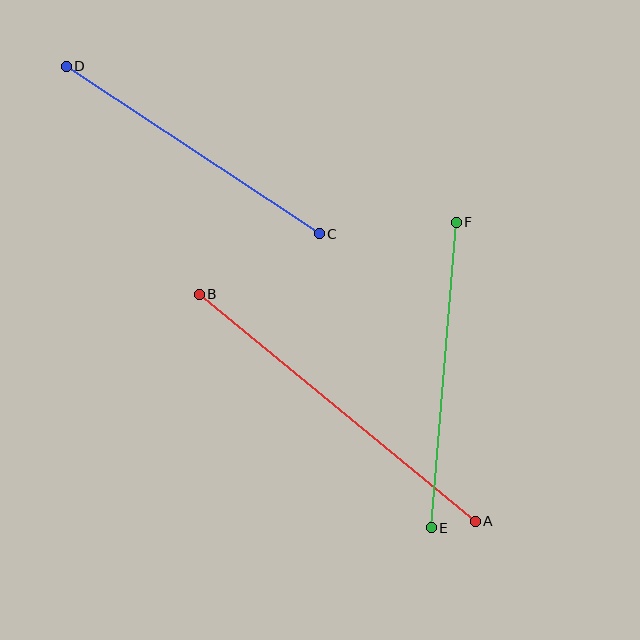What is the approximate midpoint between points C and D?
The midpoint is at approximately (193, 150) pixels.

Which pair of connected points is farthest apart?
Points A and B are farthest apart.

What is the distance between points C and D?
The distance is approximately 304 pixels.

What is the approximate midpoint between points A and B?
The midpoint is at approximately (337, 408) pixels.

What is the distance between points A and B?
The distance is approximately 357 pixels.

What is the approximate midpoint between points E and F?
The midpoint is at approximately (444, 375) pixels.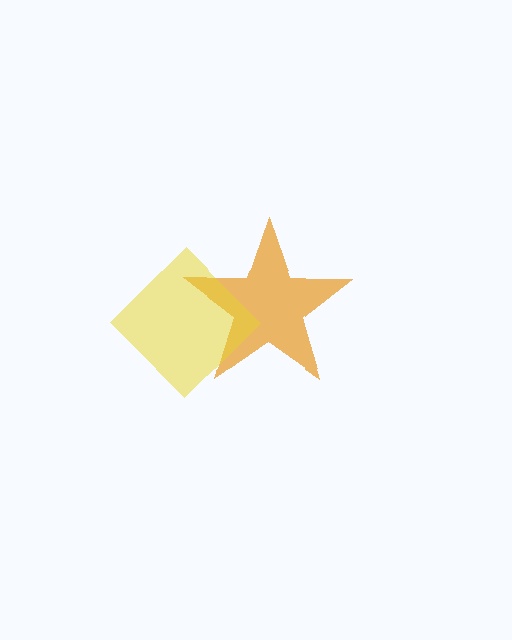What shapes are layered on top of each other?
The layered shapes are: an orange star, a yellow diamond.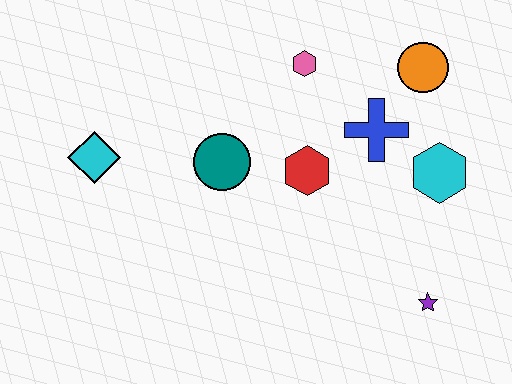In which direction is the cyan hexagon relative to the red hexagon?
The cyan hexagon is to the right of the red hexagon.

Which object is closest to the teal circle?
The red hexagon is closest to the teal circle.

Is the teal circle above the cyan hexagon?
Yes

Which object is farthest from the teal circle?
The purple star is farthest from the teal circle.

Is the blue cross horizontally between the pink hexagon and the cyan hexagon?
Yes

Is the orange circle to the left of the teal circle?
No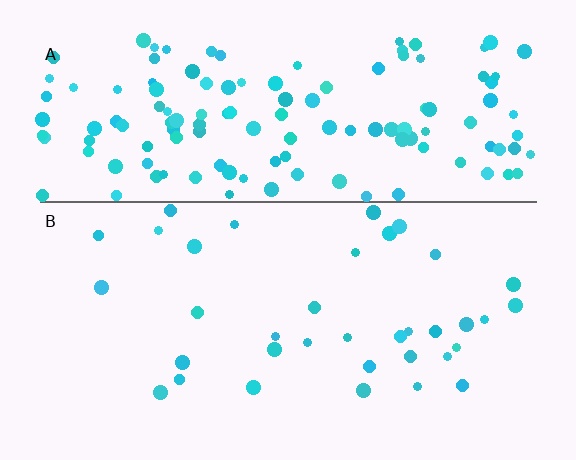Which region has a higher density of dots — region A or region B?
A (the top).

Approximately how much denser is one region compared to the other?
Approximately 3.8× — region A over region B.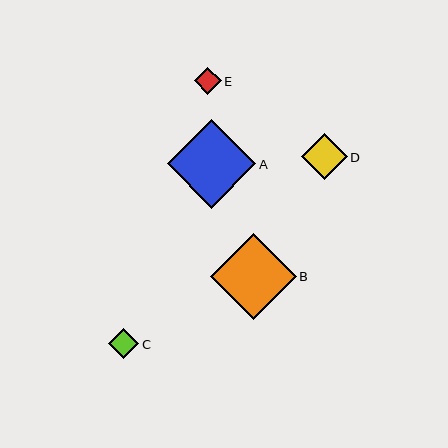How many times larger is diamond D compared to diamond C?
Diamond D is approximately 1.5 times the size of diamond C.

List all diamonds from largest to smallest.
From largest to smallest: A, B, D, C, E.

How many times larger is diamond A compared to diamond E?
Diamond A is approximately 3.3 times the size of diamond E.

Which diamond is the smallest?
Diamond E is the smallest with a size of approximately 27 pixels.